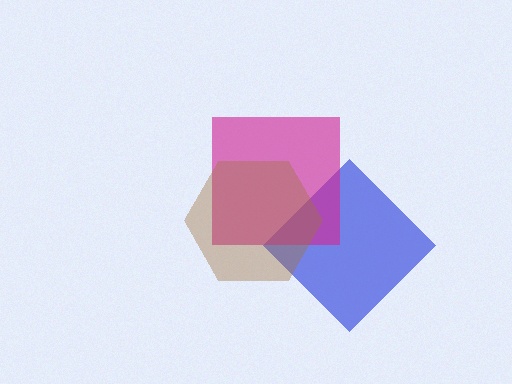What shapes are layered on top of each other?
The layered shapes are: a blue diamond, a magenta square, a brown hexagon.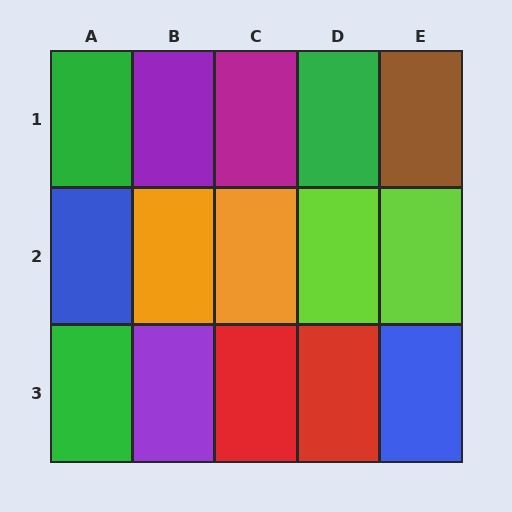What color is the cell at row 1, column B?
Purple.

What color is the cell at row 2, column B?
Orange.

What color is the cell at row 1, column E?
Brown.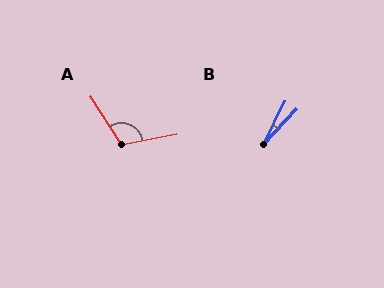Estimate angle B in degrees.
Approximately 17 degrees.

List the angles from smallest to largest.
B (17°), A (112°).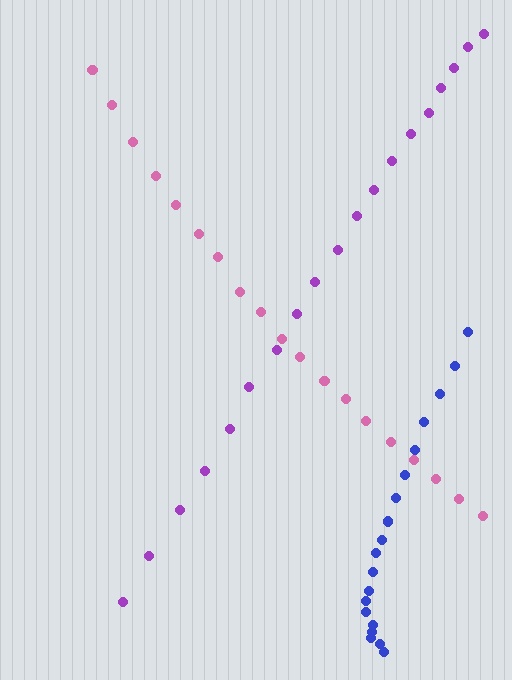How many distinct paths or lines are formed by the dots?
There are 3 distinct paths.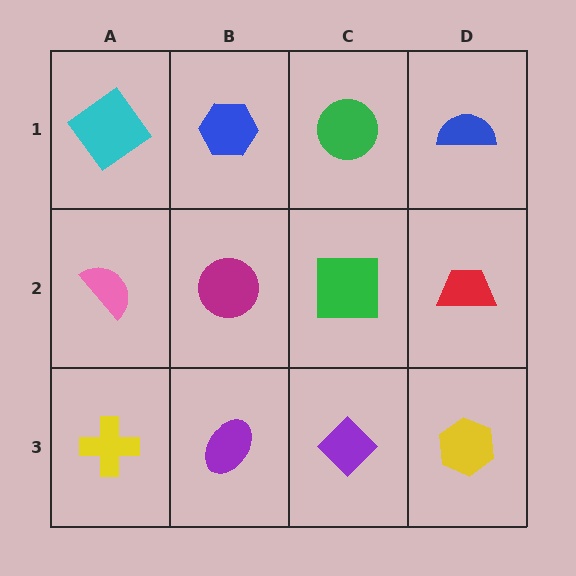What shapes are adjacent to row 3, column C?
A green square (row 2, column C), a purple ellipse (row 3, column B), a yellow hexagon (row 3, column D).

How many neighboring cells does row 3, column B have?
3.